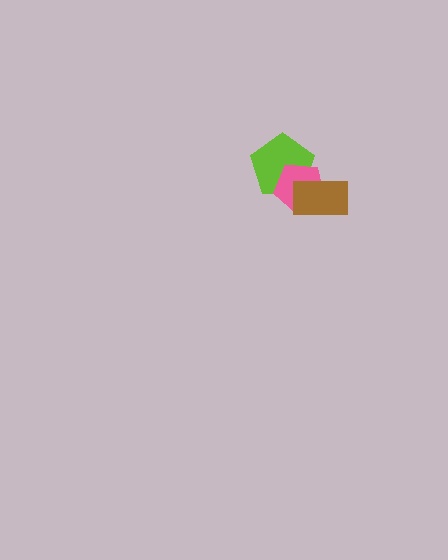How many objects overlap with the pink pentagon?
2 objects overlap with the pink pentagon.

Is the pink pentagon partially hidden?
Yes, it is partially covered by another shape.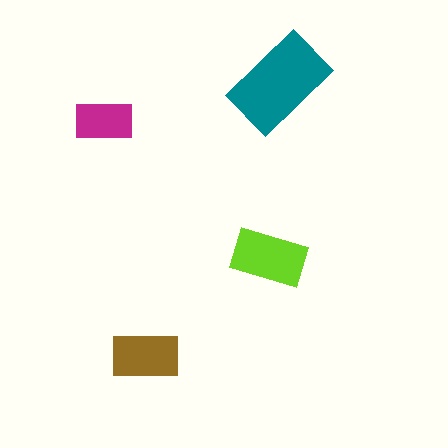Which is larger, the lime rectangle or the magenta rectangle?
The lime one.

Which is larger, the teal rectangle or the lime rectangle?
The teal one.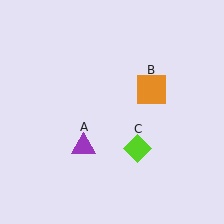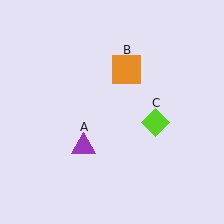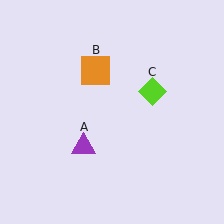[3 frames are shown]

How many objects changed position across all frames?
2 objects changed position: orange square (object B), lime diamond (object C).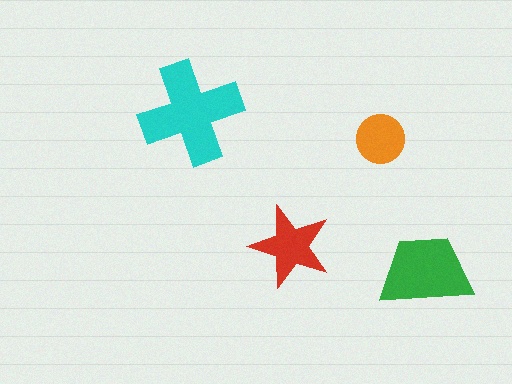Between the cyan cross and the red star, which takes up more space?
The cyan cross.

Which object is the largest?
The cyan cross.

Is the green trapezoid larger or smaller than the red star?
Larger.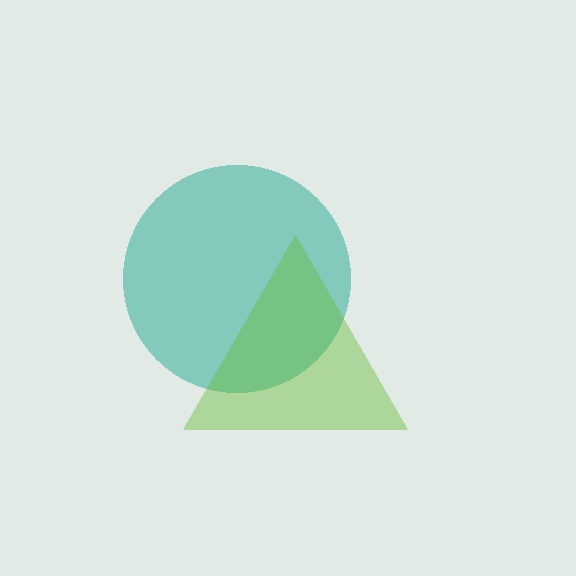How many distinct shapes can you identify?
There are 2 distinct shapes: a teal circle, a lime triangle.